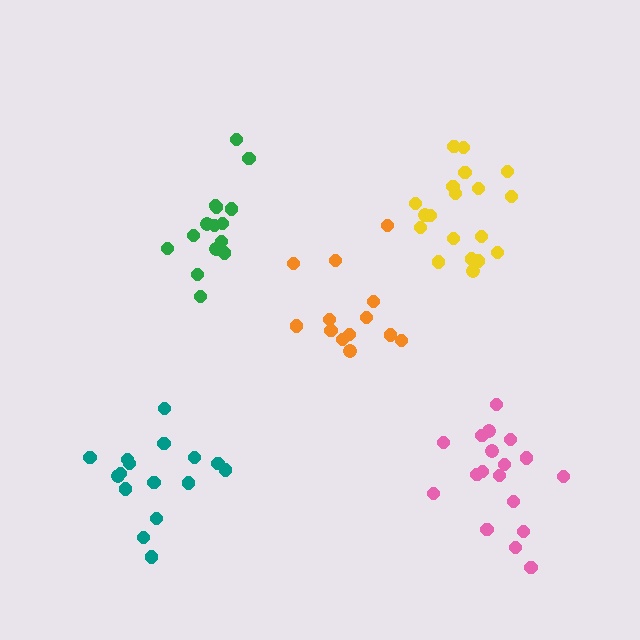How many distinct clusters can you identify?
There are 5 distinct clusters.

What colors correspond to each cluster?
The clusters are colored: teal, orange, yellow, green, pink.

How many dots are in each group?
Group 1: 16 dots, Group 2: 13 dots, Group 3: 19 dots, Group 4: 15 dots, Group 5: 18 dots (81 total).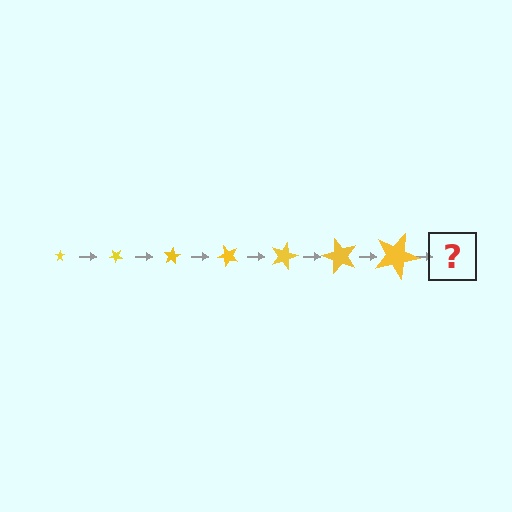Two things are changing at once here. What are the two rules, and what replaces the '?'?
The two rules are that the star grows larger each step and it rotates 40 degrees each step. The '?' should be a star, larger than the previous one and rotated 280 degrees from the start.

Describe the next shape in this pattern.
It should be a star, larger than the previous one and rotated 280 degrees from the start.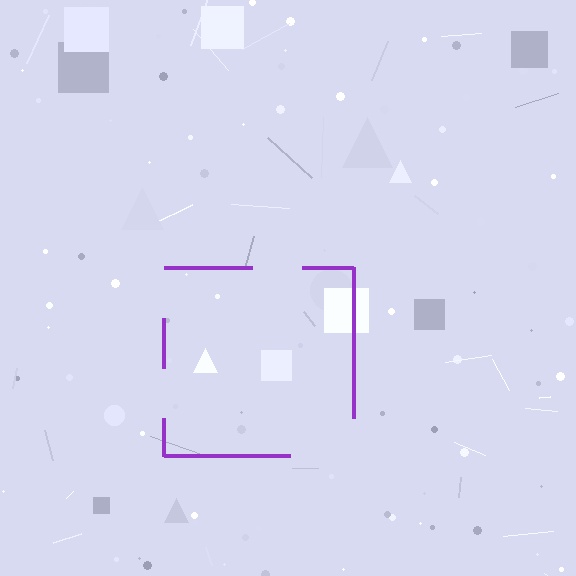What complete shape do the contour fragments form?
The contour fragments form a square.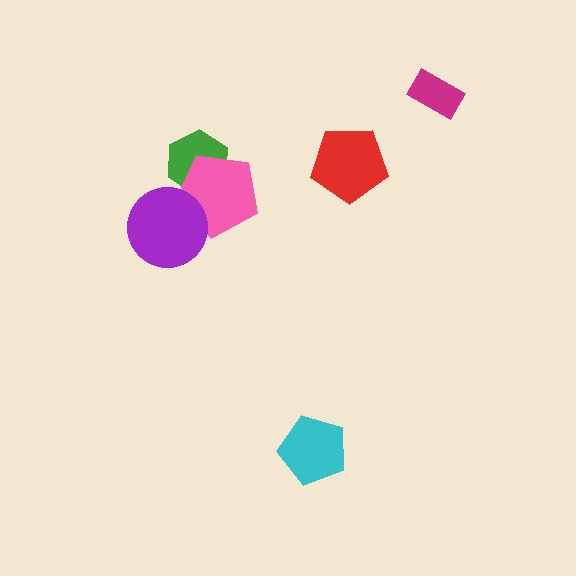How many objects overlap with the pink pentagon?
2 objects overlap with the pink pentagon.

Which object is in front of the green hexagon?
The pink pentagon is in front of the green hexagon.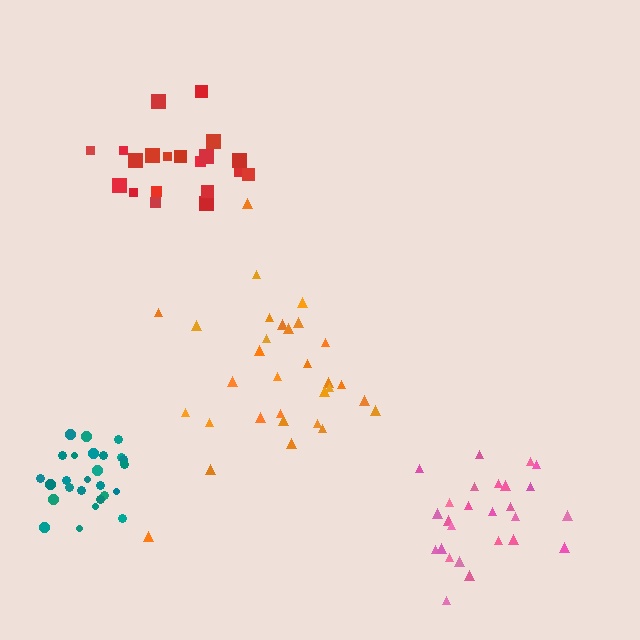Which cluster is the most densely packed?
Teal.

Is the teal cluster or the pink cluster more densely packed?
Teal.